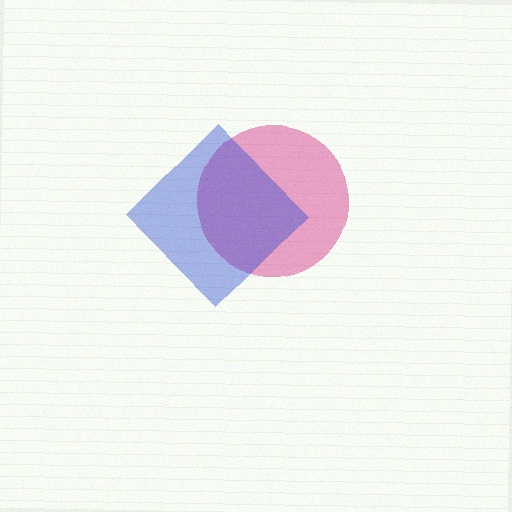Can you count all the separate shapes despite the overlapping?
Yes, there are 2 separate shapes.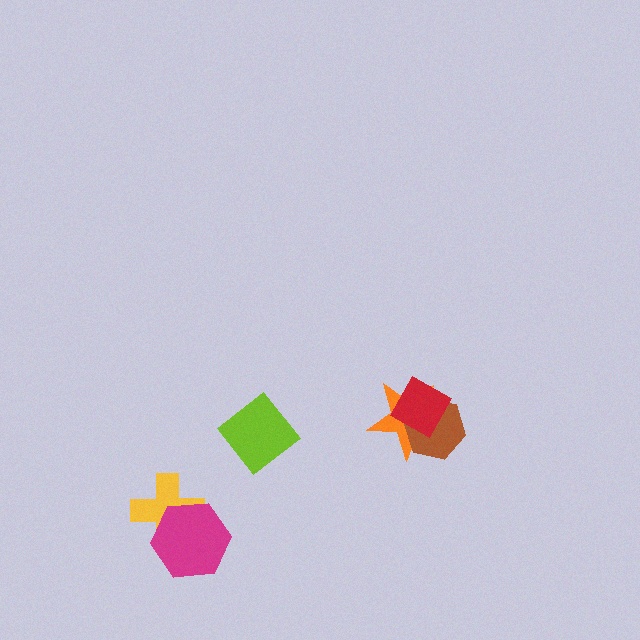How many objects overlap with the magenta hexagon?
1 object overlaps with the magenta hexagon.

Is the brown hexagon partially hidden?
Yes, it is partially covered by another shape.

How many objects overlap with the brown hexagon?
2 objects overlap with the brown hexagon.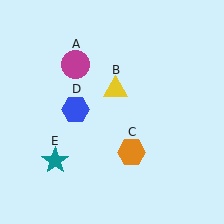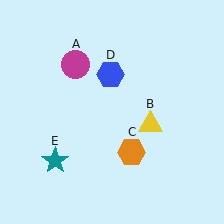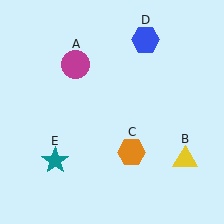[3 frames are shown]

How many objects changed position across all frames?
2 objects changed position: yellow triangle (object B), blue hexagon (object D).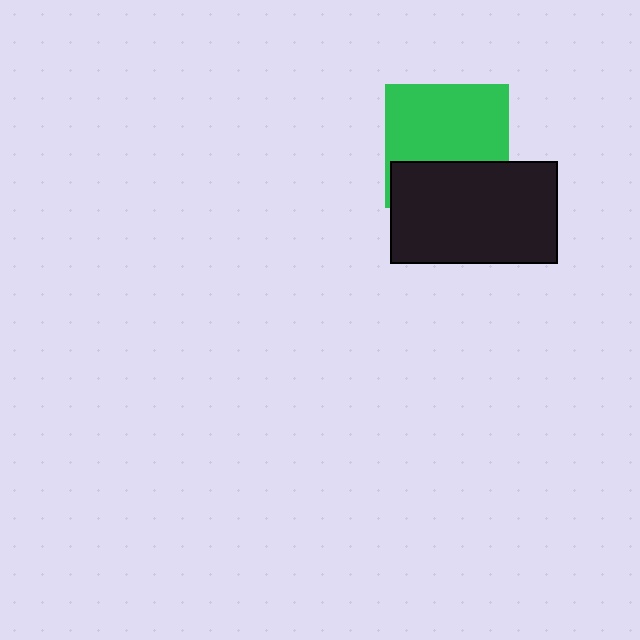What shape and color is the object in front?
The object in front is a black rectangle.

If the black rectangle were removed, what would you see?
You would see the complete green square.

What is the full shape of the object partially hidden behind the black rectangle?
The partially hidden object is a green square.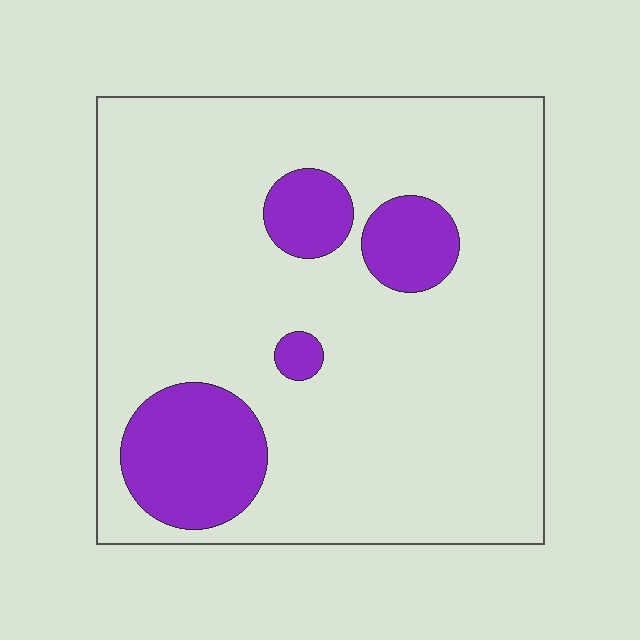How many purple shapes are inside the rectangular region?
4.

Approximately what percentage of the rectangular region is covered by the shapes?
Approximately 15%.